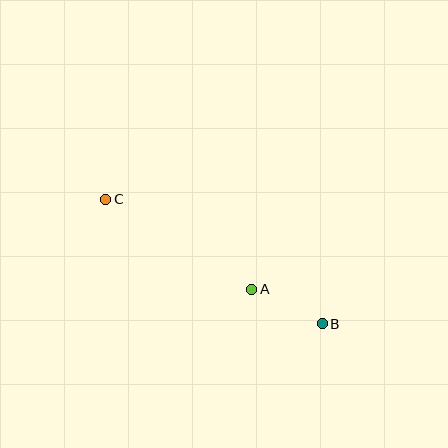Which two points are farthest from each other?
Points B and C are farthest from each other.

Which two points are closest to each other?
Points A and B are closest to each other.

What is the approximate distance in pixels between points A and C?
The distance between A and C is approximately 171 pixels.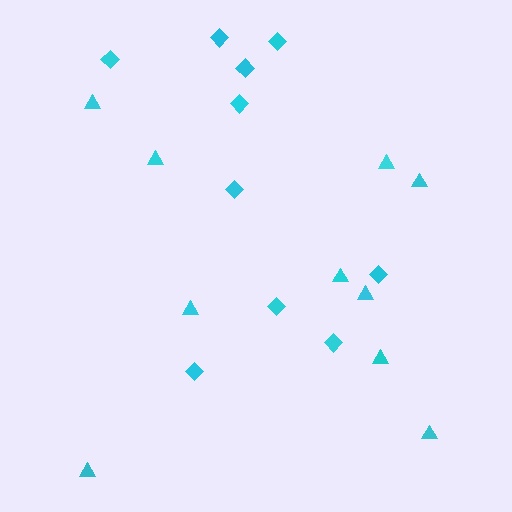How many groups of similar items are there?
There are 2 groups: one group of diamonds (10) and one group of triangles (10).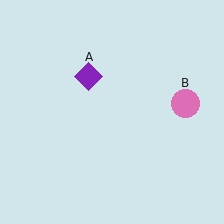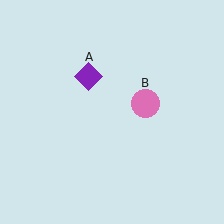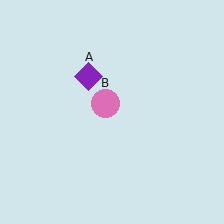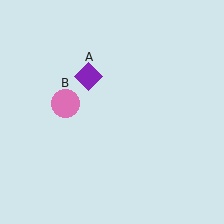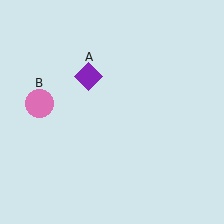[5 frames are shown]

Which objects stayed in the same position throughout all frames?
Purple diamond (object A) remained stationary.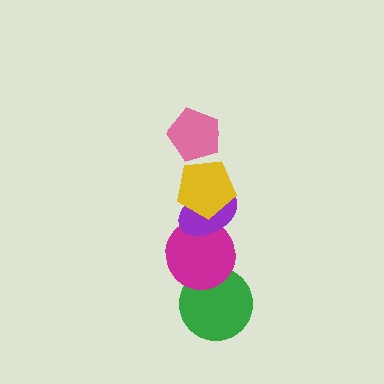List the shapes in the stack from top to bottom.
From top to bottom: the pink pentagon, the yellow pentagon, the purple ellipse, the magenta circle, the green circle.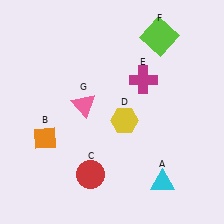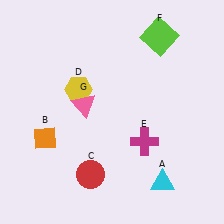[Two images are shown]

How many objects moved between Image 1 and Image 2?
2 objects moved between the two images.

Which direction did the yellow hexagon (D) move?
The yellow hexagon (D) moved left.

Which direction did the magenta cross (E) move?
The magenta cross (E) moved down.